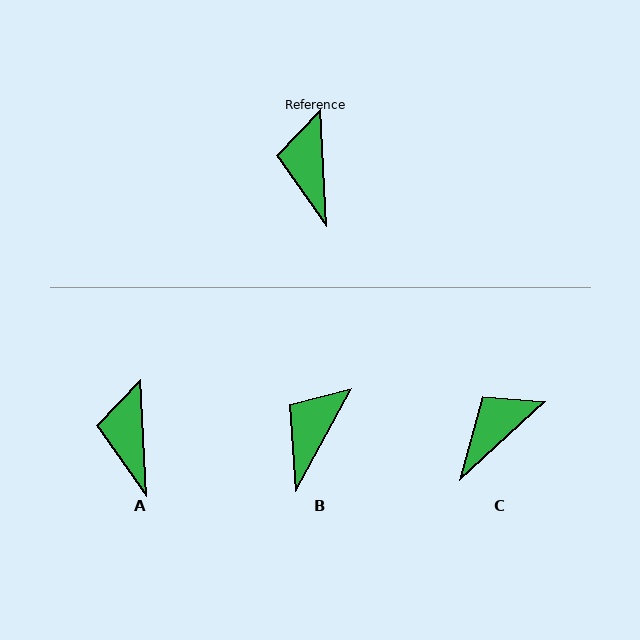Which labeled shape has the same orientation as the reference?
A.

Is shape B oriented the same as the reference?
No, it is off by about 32 degrees.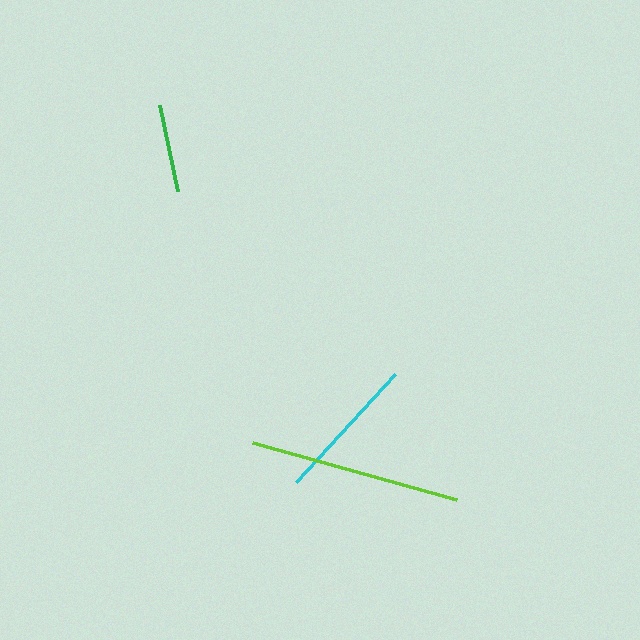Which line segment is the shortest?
The green line is the shortest at approximately 88 pixels.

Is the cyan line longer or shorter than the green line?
The cyan line is longer than the green line.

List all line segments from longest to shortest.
From longest to shortest: lime, cyan, green.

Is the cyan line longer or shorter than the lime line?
The lime line is longer than the cyan line.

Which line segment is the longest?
The lime line is the longest at approximately 212 pixels.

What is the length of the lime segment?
The lime segment is approximately 212 pixels long.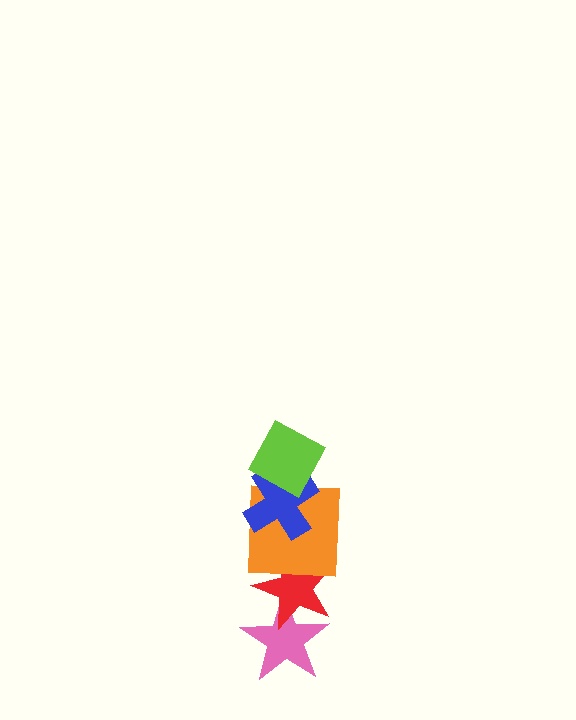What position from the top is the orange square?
The orange square is 3rd from the top.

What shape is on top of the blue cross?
The lime diamond is on top of the blue cross.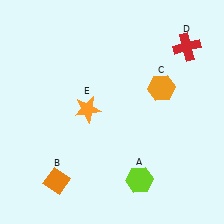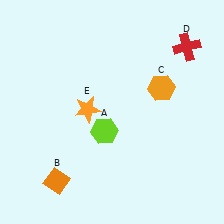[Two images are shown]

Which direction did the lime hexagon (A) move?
The lime hexagon (A) moved up.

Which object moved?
The lime hexagon (A) moved up.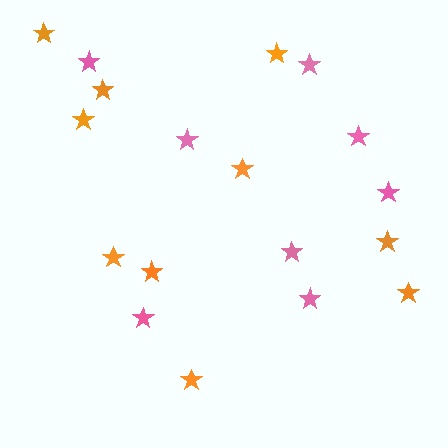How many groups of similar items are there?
There are 2 groups: one group of orange stars (10) and one group of pink stars (8).